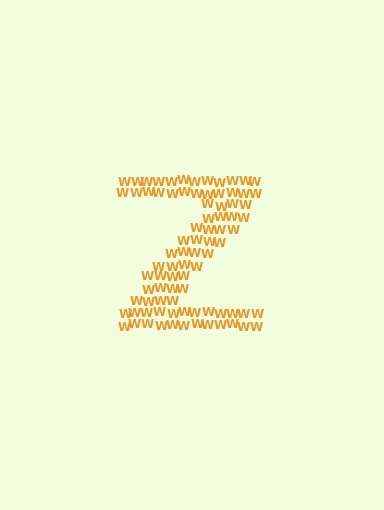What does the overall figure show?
The overall figure shows the letter Z.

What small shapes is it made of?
It is made of small letter W's.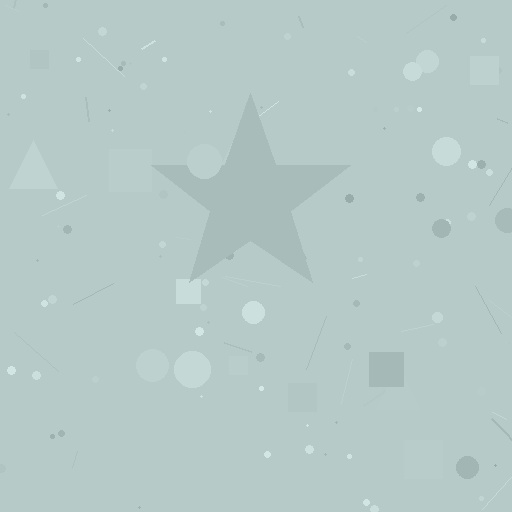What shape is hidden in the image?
A star is hidden in the image.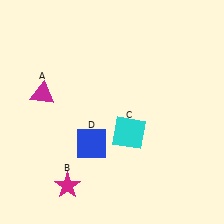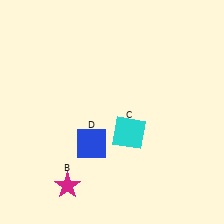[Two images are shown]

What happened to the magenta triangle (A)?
The magenta triangle (A) was removed in Image 2. It was in the top-left area of Image 1.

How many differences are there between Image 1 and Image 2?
There is 1 difference between the two images.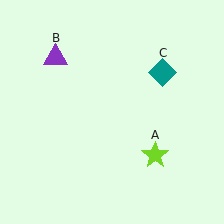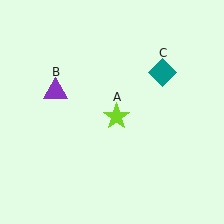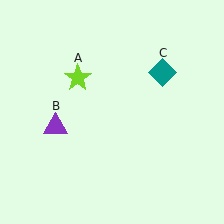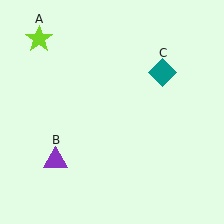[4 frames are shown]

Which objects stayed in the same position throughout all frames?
Teal diamond (object C) remained stationary.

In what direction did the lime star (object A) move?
The lime star (object A) moved up and to the left.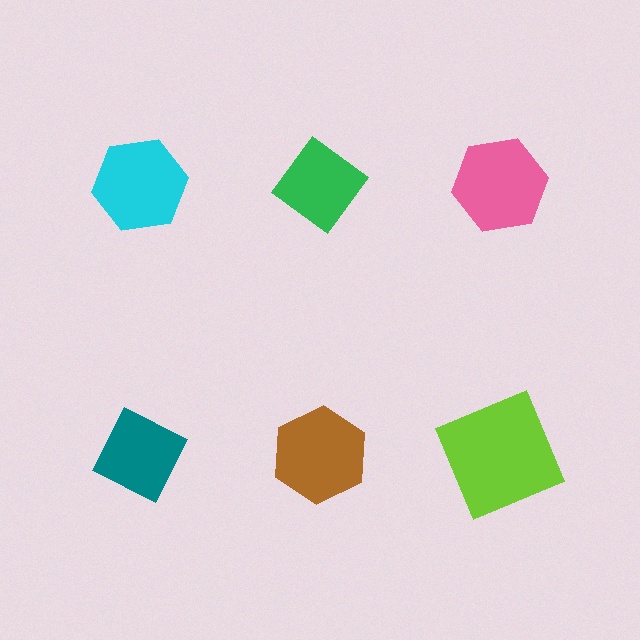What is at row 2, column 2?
A brown hexagon.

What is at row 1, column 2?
A green diamond.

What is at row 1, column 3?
A pink hexagon.